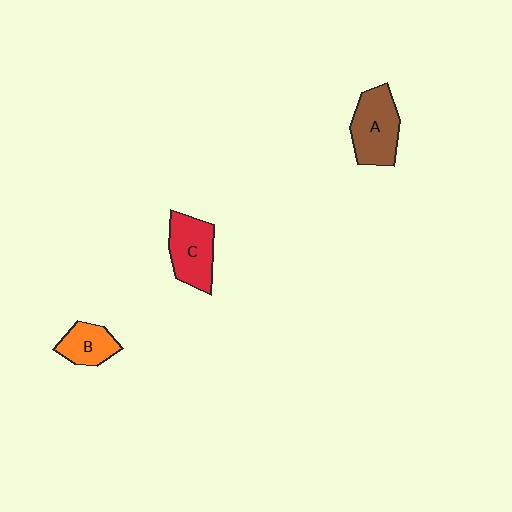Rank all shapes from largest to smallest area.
From largest to smallest: A (brown), C (red), B (orange).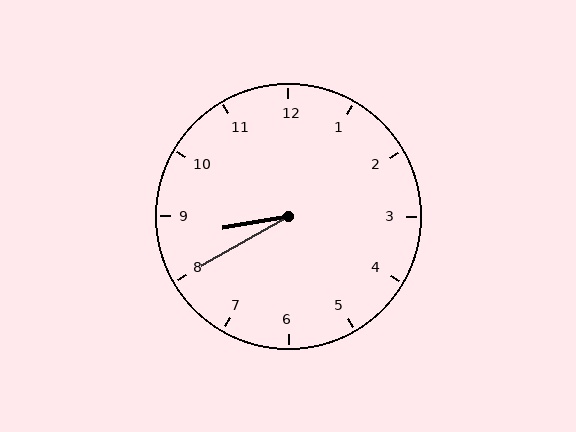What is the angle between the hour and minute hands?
Approximately 20 degrees.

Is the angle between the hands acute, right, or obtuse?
It is acute.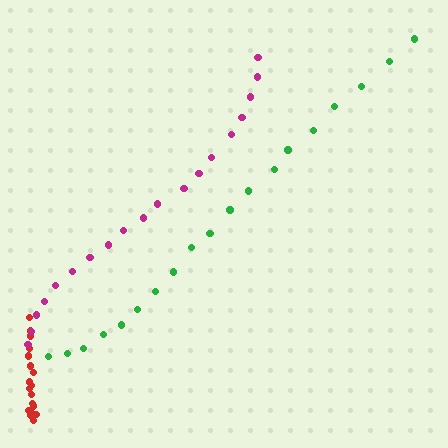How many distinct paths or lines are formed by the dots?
There are 3 distinct paths.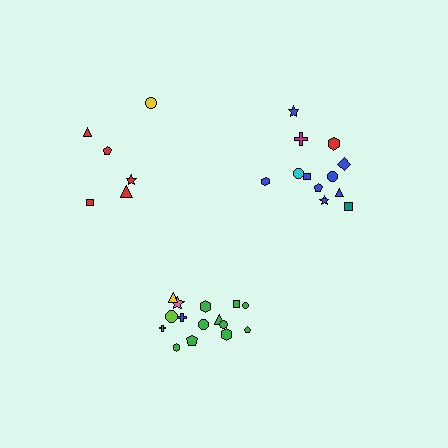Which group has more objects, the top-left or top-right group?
The top-right group.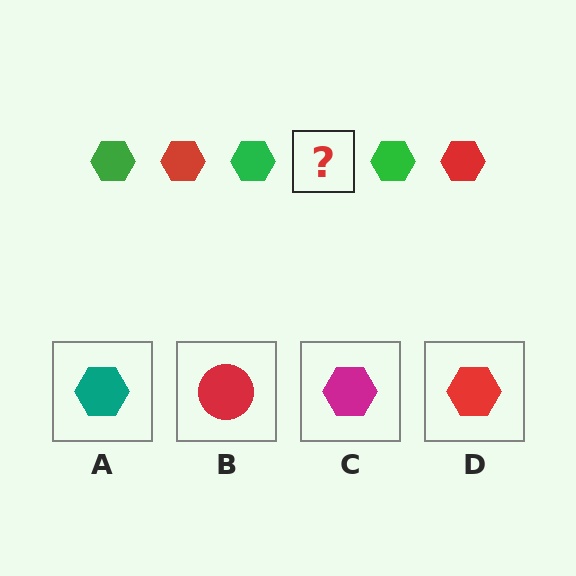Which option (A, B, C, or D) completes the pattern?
D.